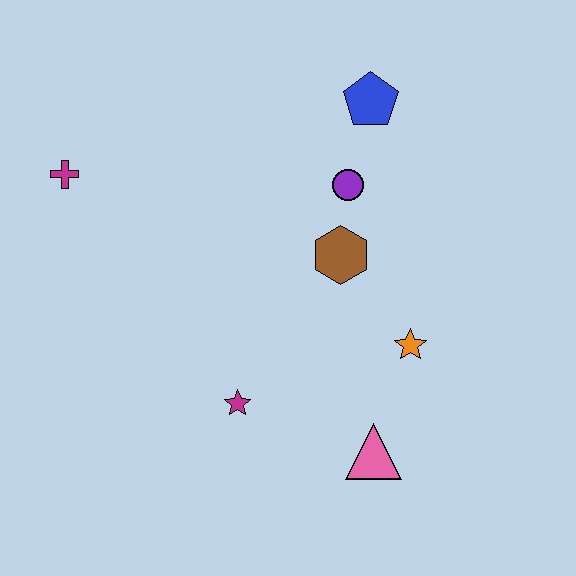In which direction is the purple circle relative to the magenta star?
The purple circle is above the magenta star.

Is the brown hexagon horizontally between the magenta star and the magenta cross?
No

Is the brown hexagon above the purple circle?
No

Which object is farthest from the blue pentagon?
The pink triangle is farthest from the blue pentagon.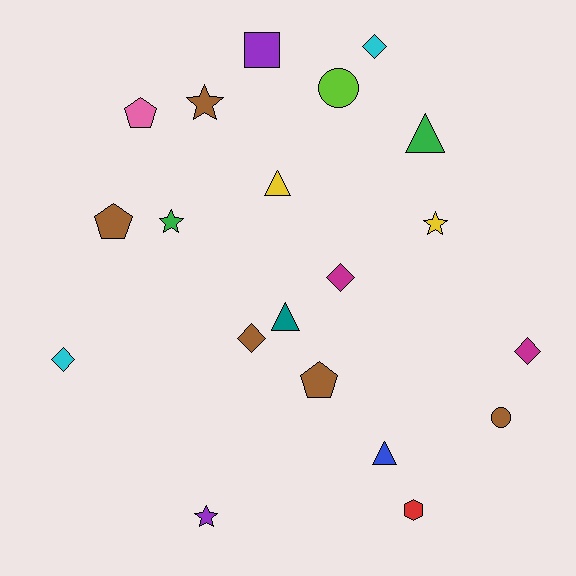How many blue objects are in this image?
There is 1 blue object.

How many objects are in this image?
There are 20 objects.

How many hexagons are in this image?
There is 1 hexagon.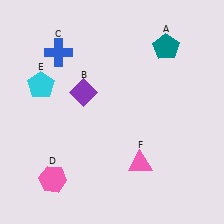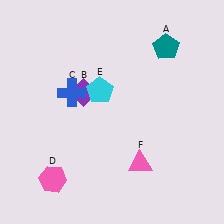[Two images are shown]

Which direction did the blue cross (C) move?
The blue cross (C) moved down.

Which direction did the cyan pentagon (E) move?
The cyan pentagon (E) moved right.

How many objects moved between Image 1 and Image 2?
2 objects moved between the two images.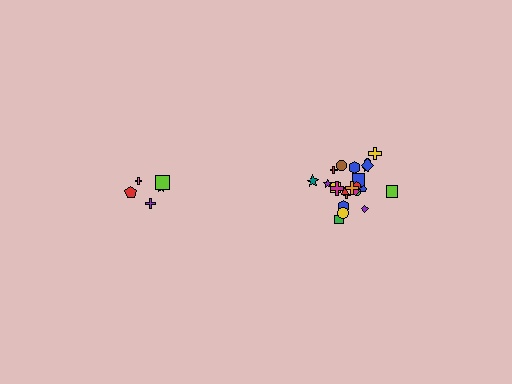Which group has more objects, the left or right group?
The right group.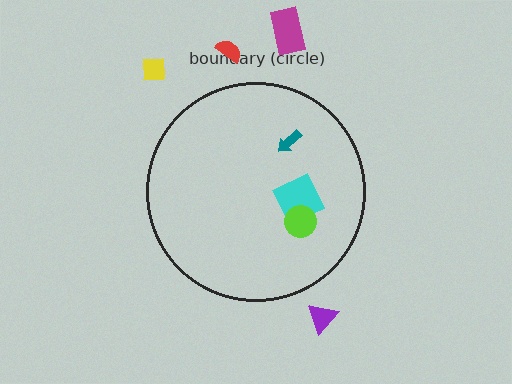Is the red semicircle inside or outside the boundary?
Outside.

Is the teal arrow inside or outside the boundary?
Inside.